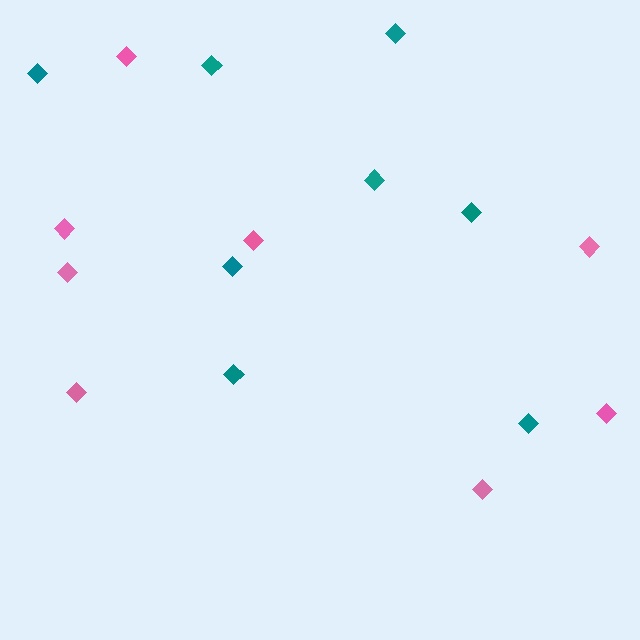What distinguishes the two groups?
There are 2 groups: one group of teal diamonds (8) and one group of pink diamonds (8).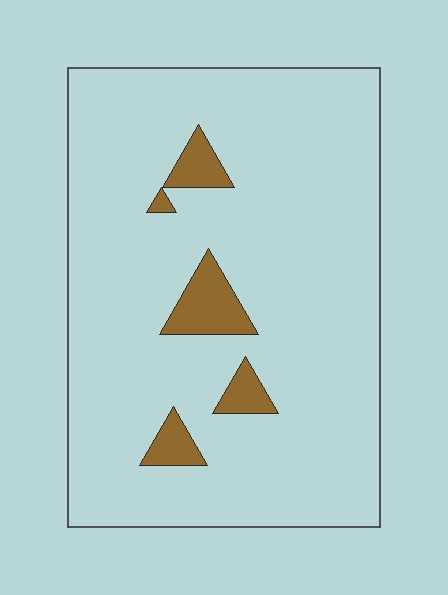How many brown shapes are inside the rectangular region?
5.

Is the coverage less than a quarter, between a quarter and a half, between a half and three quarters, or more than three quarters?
Less than a quarter.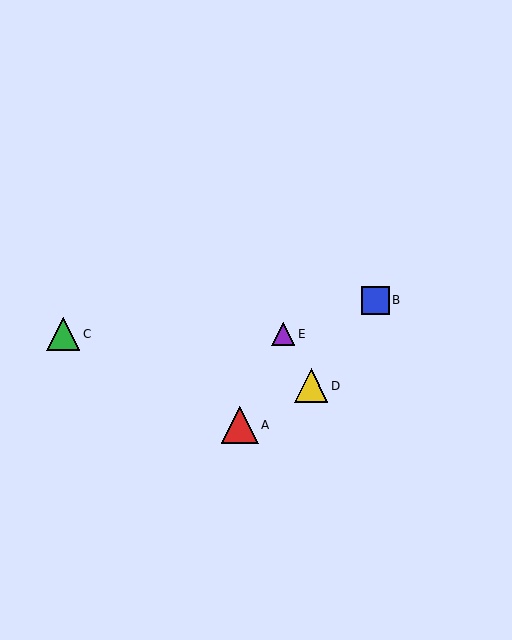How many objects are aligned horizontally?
2 objects (C, E) are aligned horizontally.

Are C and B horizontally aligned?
No, C is at y≈334 and B is at y≈300.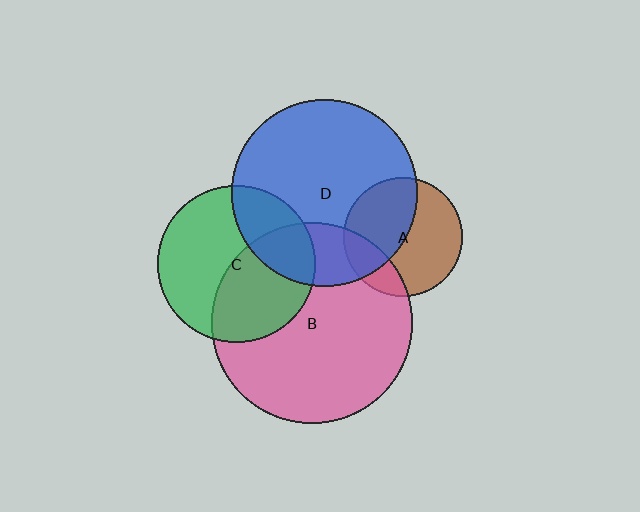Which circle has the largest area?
Circle B (pink).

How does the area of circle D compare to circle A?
Approximately 2.4 times.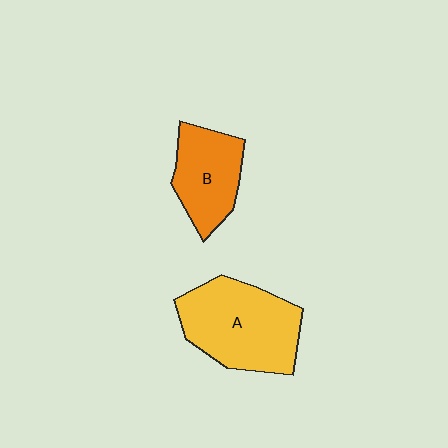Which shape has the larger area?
Shape A (yellow).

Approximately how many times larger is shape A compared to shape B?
Approximately 1.5 times.